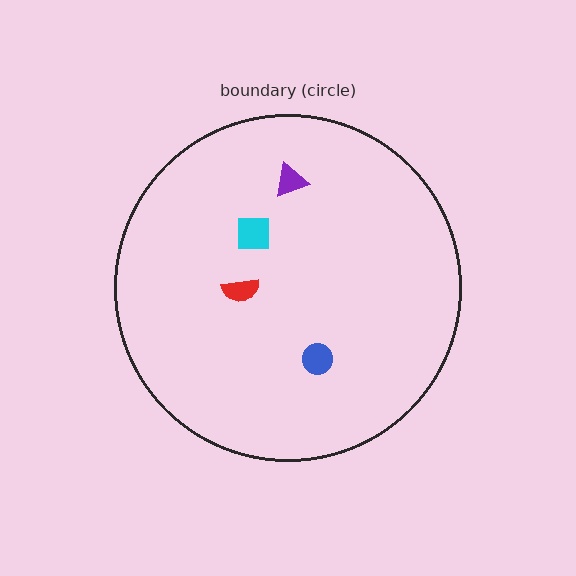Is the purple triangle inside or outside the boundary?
Inside.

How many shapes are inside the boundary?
4 inside, 0 outside.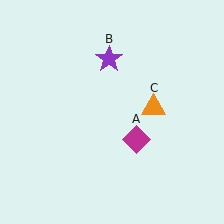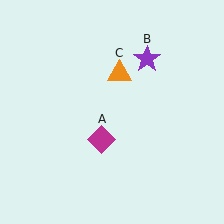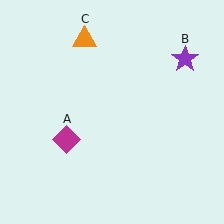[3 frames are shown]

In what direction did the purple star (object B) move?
The purple star (object B) moved right.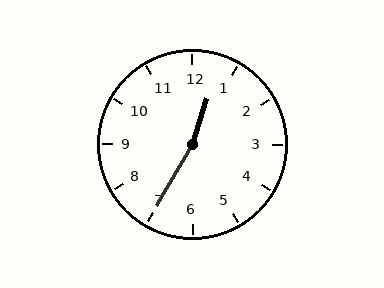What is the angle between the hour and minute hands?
Approximately 168 degrees.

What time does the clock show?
12:35.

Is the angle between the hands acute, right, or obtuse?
It is obtuse.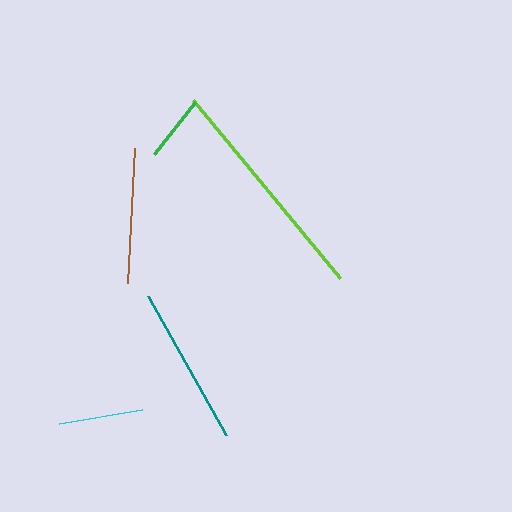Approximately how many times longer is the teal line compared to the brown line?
The teal line is approximately 1.2 times the length of the brown line.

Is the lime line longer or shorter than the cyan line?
The lime line is longer than the cyan line.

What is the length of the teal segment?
The teal segment is approximately 160 pixels long.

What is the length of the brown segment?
The brown segment is approximately 135 pixels long.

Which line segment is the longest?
The lime line is the longest at approximately 231 pixels.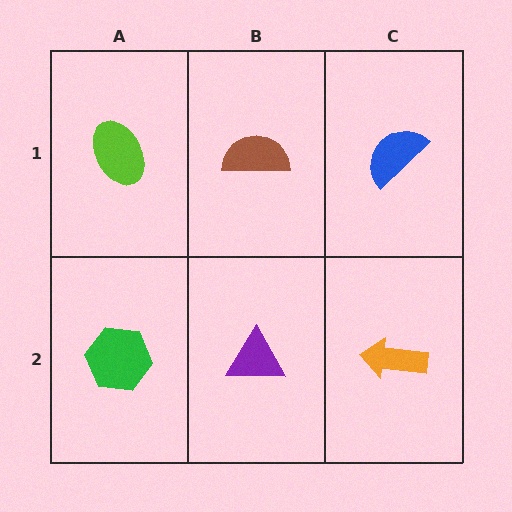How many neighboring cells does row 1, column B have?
3.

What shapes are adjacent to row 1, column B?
A purple triangle (row 2, column B), a lime ellipse (row 1, column A), a blue semicircle (row 1, column C).